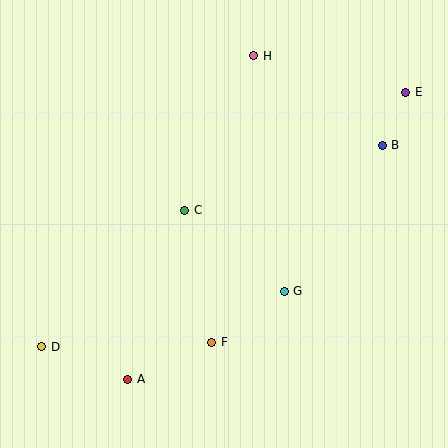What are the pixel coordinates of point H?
Point H is at (254, 56).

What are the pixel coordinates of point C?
Point C is at (185, 210).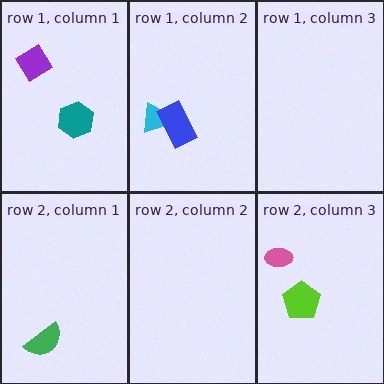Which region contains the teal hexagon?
The row 1, column 1 region.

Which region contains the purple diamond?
The row 1, column 1 region.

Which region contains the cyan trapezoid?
The row 1, column 2 region.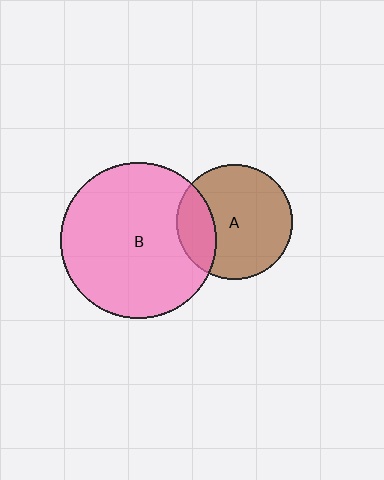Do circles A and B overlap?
Yes.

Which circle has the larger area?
Circle B (pink).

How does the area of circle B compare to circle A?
Approximately 1.8 times.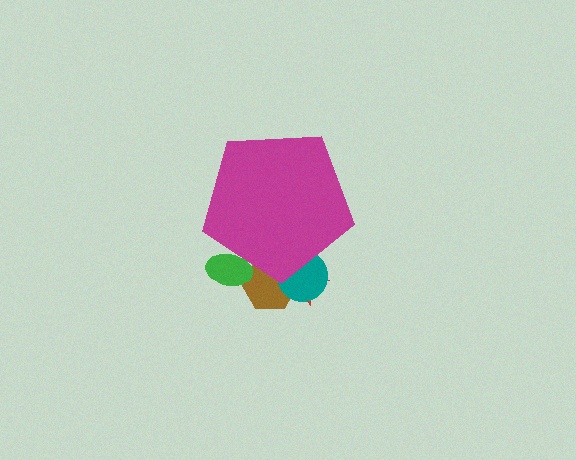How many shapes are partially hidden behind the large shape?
4 shapes are partially hidden.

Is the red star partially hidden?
Yes, the red star is partially hidden behind the magenta pentagon.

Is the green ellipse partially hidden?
Yes, the green ellipse is partially hidden behind the magenta pentagon.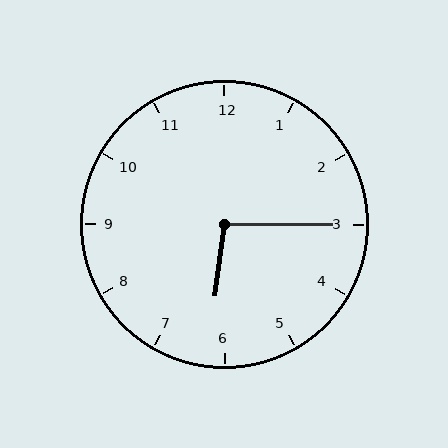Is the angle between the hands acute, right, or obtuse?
It is obtuse.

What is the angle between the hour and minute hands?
Approximately 98 degrees.